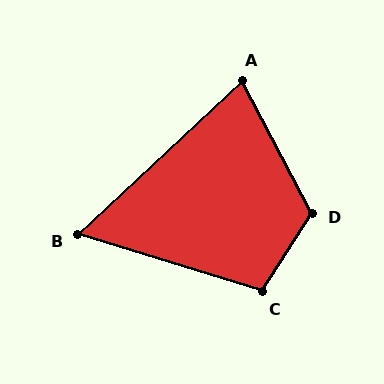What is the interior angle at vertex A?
Approximately 75 degrees (acute).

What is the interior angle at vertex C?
Approximately 105 degrees (obtuse).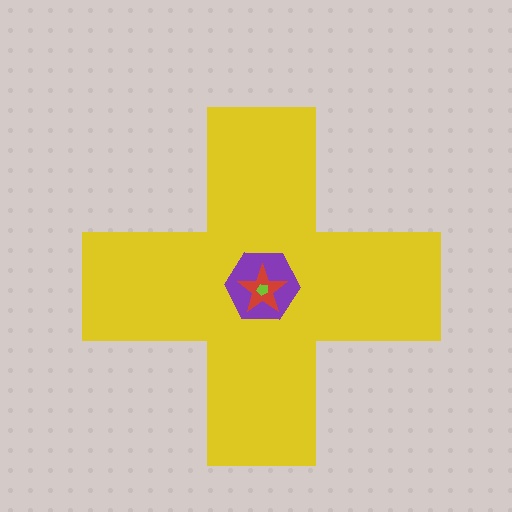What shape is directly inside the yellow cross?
The purple hexagon.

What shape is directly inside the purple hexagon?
The red star.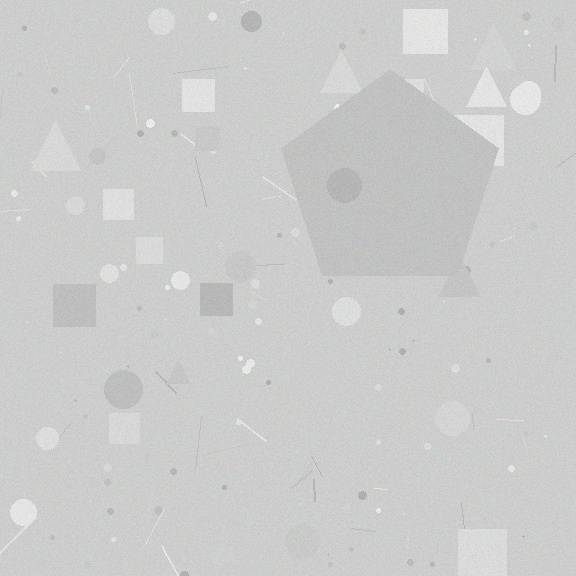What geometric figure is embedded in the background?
A pentagon is embedded in the background.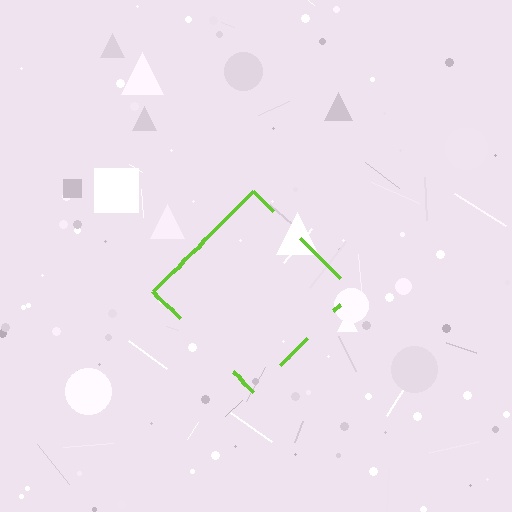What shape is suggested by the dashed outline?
The dashed outline suggests a diamond.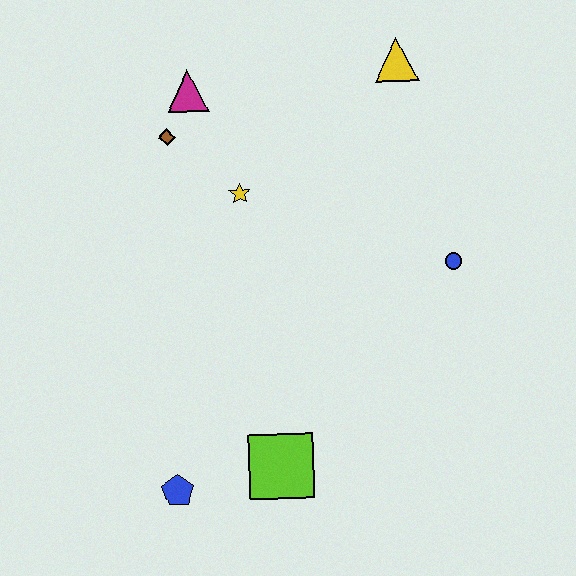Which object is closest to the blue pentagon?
The lime square is closest to the blue pentagon.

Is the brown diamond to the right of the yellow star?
No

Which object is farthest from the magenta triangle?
The blue pentagon is farthest from the magenta triangle.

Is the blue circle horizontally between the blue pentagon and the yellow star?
No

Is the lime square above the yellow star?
No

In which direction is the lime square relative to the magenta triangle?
The lime square is below the magenta triangle.